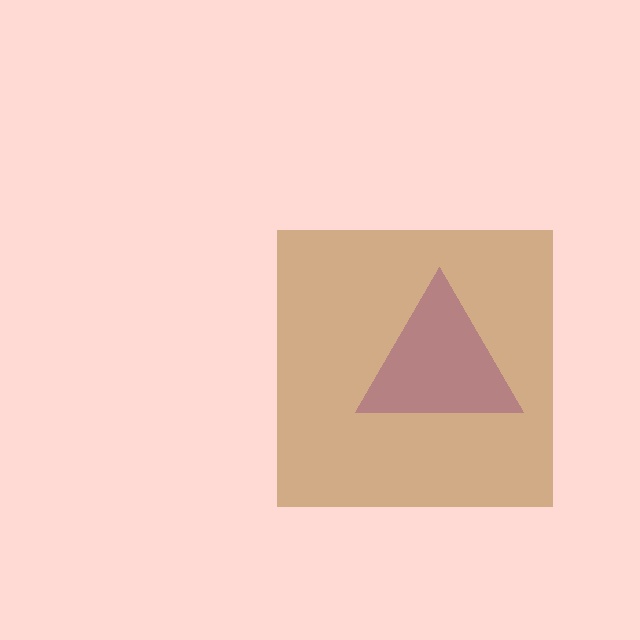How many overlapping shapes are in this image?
There are 2 overlapping shapes in the image.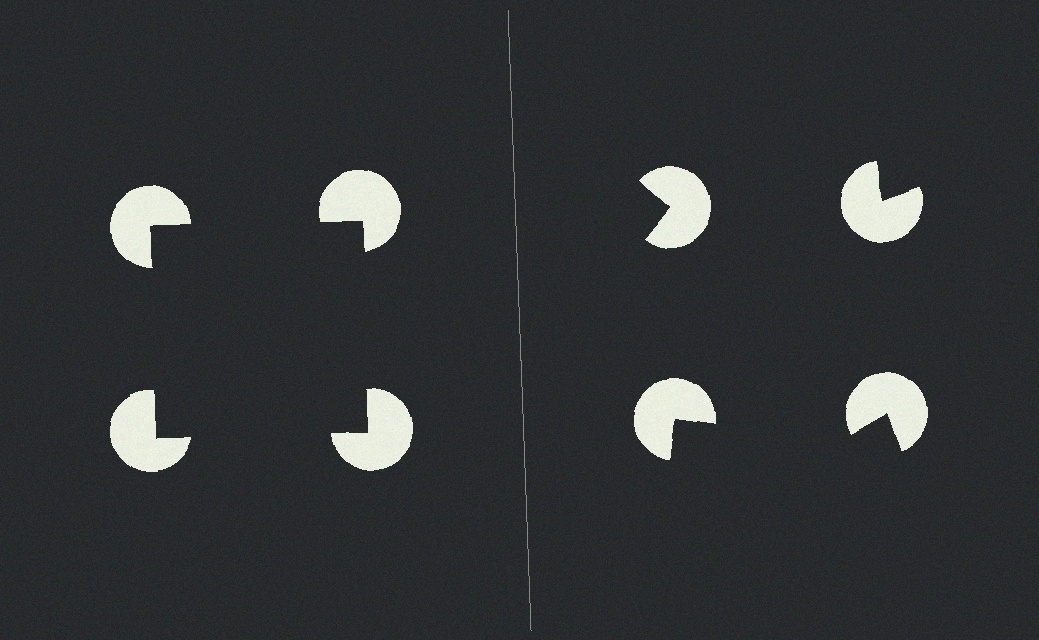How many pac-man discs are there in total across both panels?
8 — 4 on each side.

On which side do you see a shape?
An illusory square appears on the left side. On the right side the wedge cuts are rotated, so no coherent shape forms.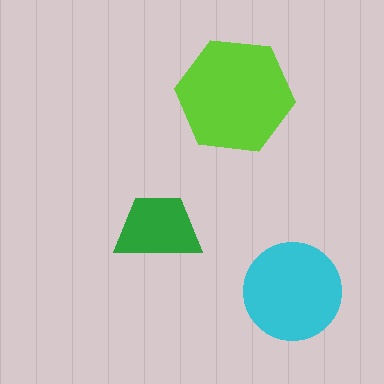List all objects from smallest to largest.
The green trapezoid, the cyan circle, the lime hexagon.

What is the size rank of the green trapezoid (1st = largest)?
3rd.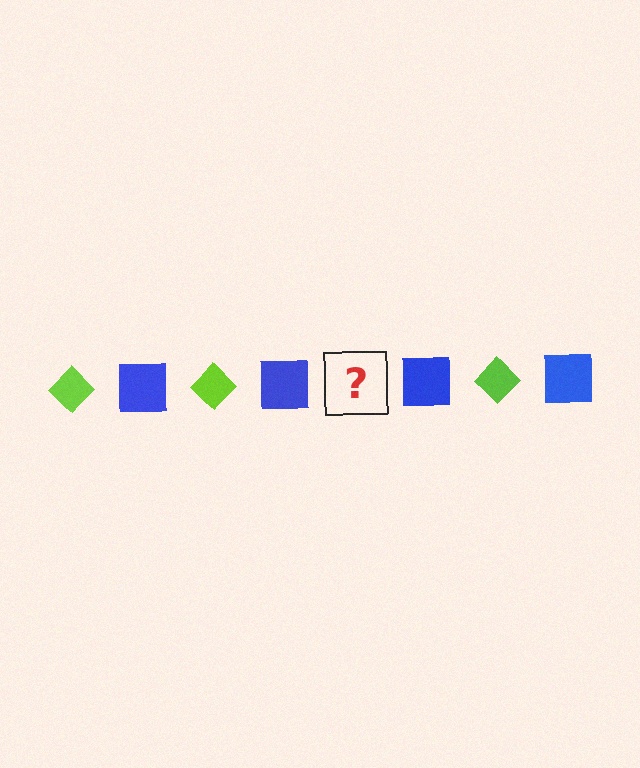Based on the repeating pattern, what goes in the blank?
The blank should be a lime diamond.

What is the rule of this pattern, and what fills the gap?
The rule is that the pattern alternates between lime diamond and blue square. The gap should be filled with a lime diamond.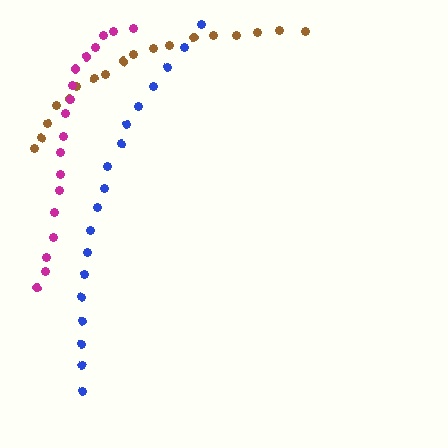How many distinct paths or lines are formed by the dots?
There are 3 distinct paths.